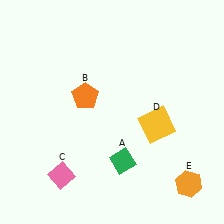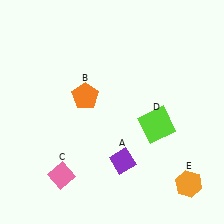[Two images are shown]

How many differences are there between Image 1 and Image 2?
There are 2 differences between the two images.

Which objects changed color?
A changed from green to purple. D changed from yellow to lime.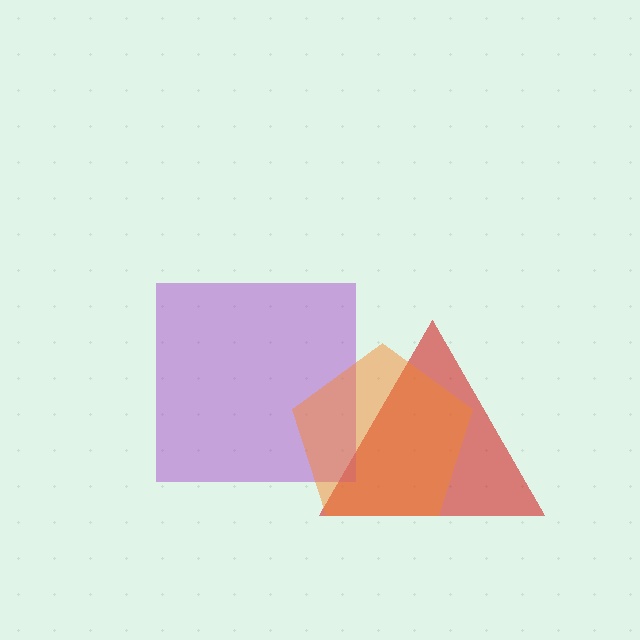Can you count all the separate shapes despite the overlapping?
Yes, there are 3 separate shapes.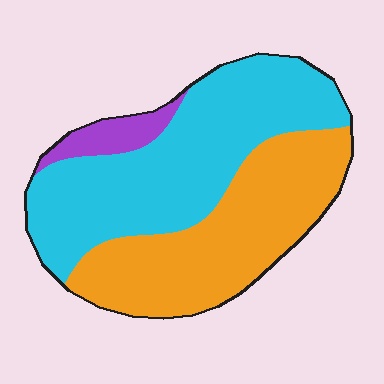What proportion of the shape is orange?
Orange takes up about two fifths (2/5) of the shape.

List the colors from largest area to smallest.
From largest to smallest: cyan, orange, purple.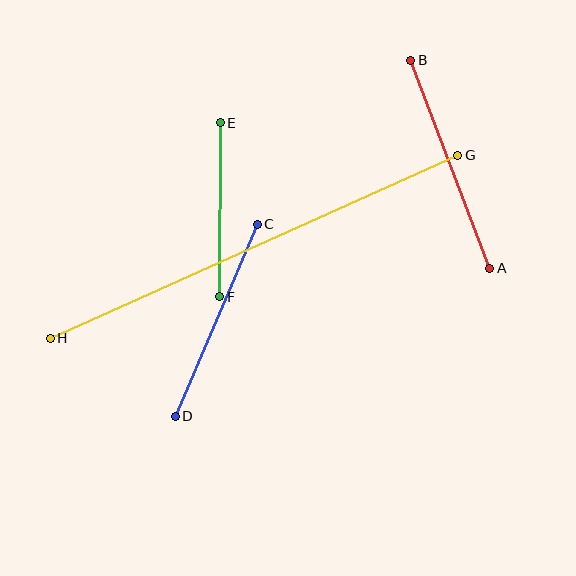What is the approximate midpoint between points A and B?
The midpoint is at approximately (450, 164) pixels.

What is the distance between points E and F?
The distance is approximately 174 pixels.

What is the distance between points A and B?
The distance is approximately 222 pixels.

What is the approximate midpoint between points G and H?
The midpoint is at approximately (254, 247) pixels.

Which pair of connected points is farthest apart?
Points G and H are farthest apart.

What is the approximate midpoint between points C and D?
The midpoint is at approximately (216, 320) pixels.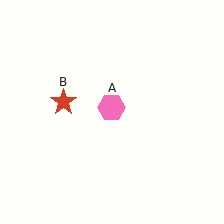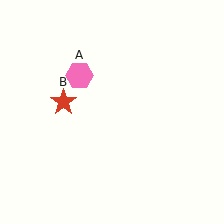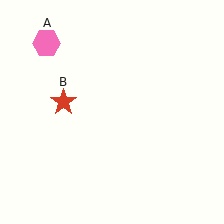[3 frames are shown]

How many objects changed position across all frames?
1 object changed position: pink hexagon (object A).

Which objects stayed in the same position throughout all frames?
Red star (object B) remained stationary.